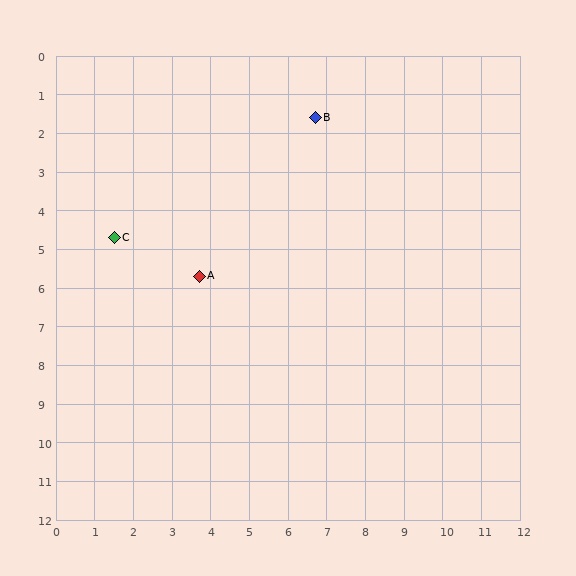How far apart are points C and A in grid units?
Points C and A are about 2.4 grid units apart.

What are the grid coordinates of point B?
Point B is at approximately (6.7, 1.6).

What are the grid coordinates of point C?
Point C is at approximately (1.5, 4.7).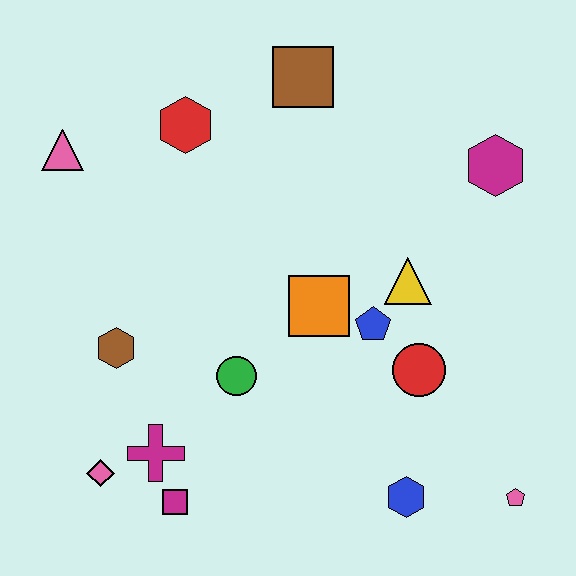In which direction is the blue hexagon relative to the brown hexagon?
The blue hexagon is to the right of the brown hexagon.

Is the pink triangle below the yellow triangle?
No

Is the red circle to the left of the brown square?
No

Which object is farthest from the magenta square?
The magenta hexagon is farthest from the magenta square.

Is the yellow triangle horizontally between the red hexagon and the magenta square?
No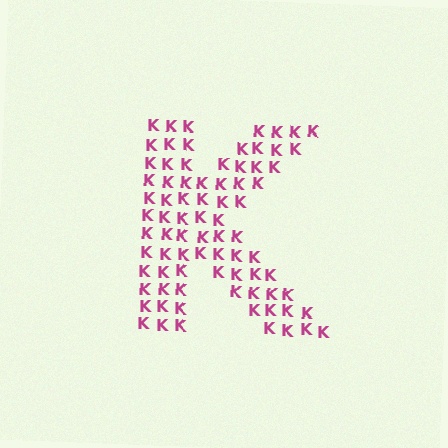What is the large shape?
The large shape is the letter K.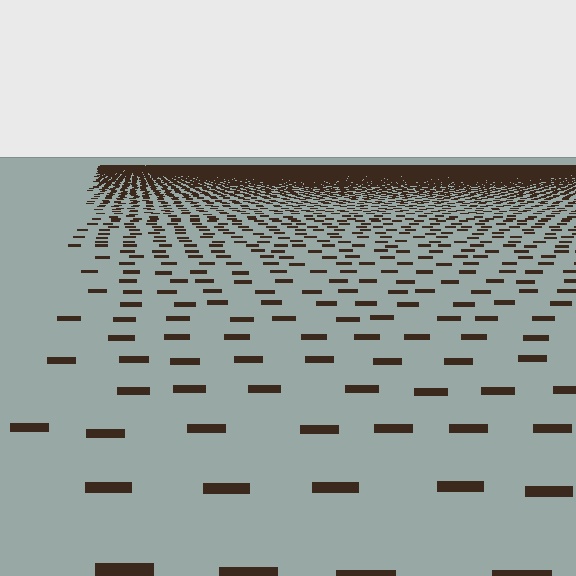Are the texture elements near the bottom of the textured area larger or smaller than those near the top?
Larger. Near the bottom, elements are closer to the viewer and appear at a bigger on-screen size.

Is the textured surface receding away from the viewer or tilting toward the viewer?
The surface is receding away from the viewer. Texture elements get smaller and denser toward the top.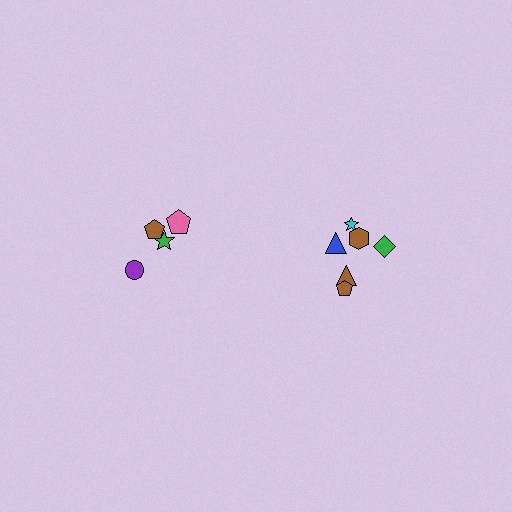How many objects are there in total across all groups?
There are 10 objects.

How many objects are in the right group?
There are 6 objects.